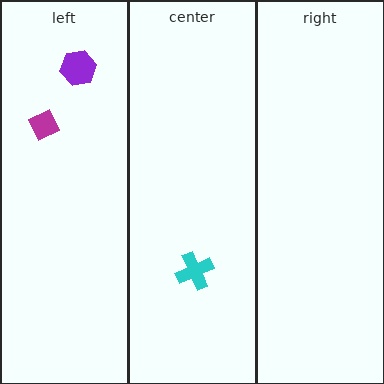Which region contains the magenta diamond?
The left region.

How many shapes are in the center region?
1.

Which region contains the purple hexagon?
The left region.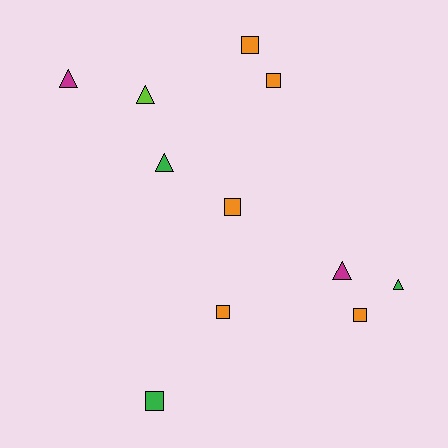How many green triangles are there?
There are 2 green triangles.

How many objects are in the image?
There are 11 objects.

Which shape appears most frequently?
Square, with 6 objects.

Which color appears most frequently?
Orange, with 5 objects.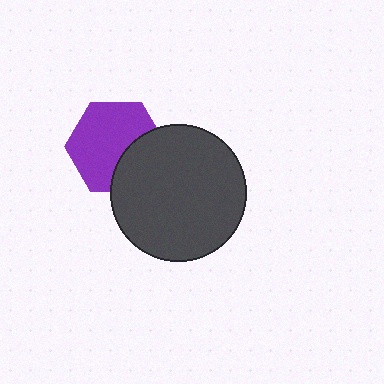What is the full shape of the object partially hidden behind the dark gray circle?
The partially hidden object is a purple hexagon.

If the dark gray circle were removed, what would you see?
You would see the complete purple hexagon.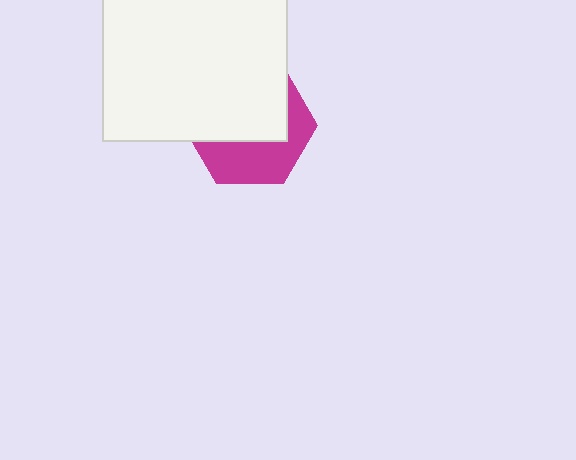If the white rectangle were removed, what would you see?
You would see the complete magenta hexagon.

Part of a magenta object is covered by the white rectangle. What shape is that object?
It is a hexagon.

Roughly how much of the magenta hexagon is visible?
A small part of it is visible (roughly 43%).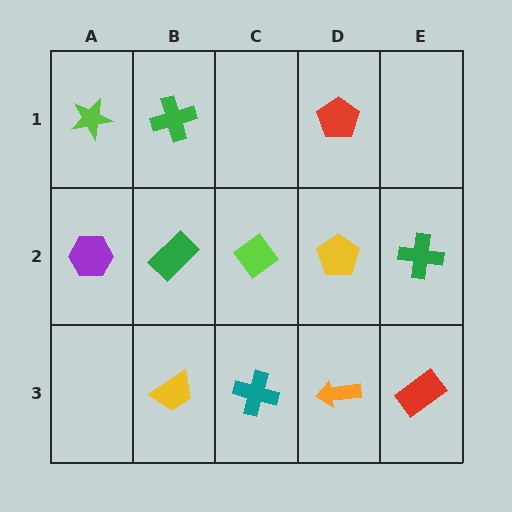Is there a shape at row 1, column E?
No, that cell is empty.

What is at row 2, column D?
A yellow pentagon.